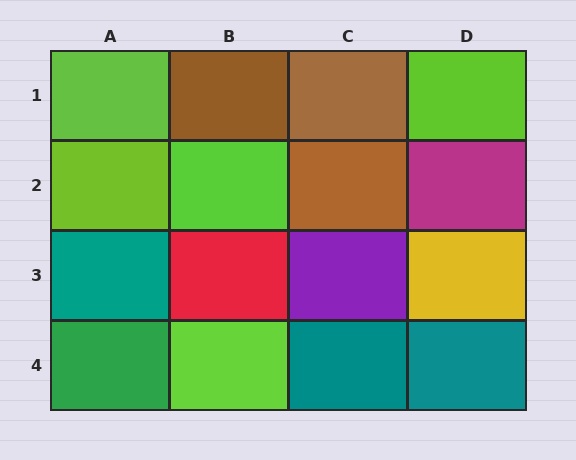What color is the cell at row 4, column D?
Teal.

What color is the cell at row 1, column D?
Lime.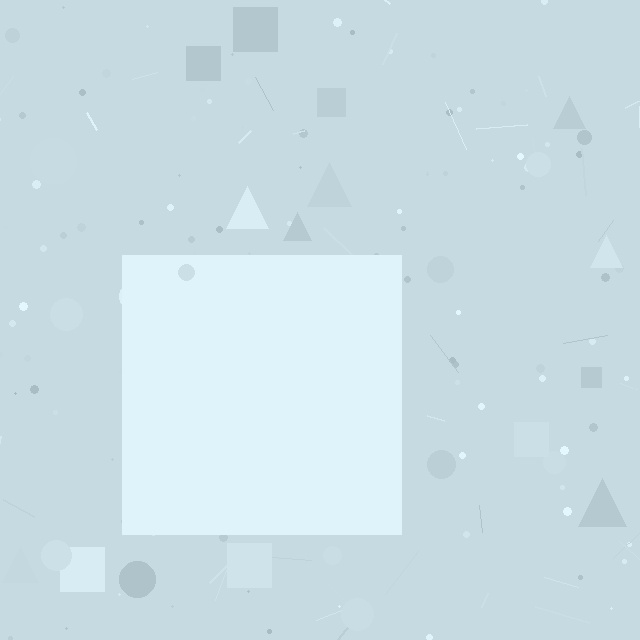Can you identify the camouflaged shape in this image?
The camouflaged shape is a square.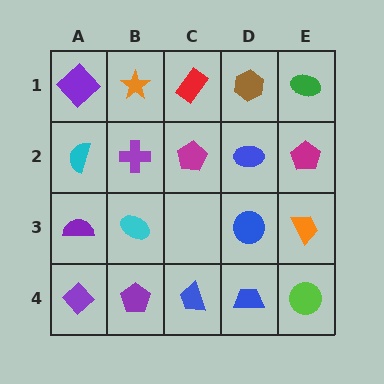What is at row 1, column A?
A purple diamond.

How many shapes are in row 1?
5 shapes.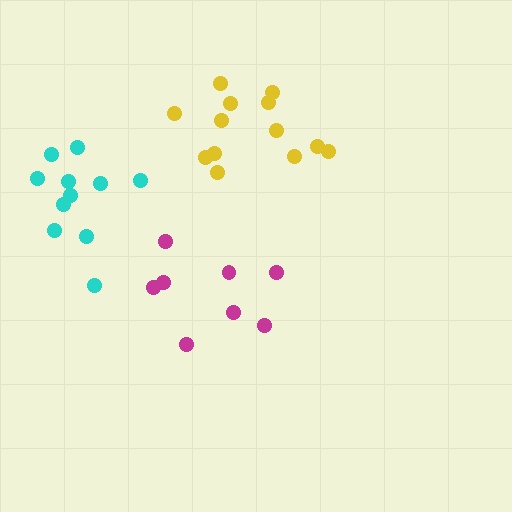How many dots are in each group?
Group 1: 11 dots, Group 2: 13 dots, Group 3: 8 dots (32 total).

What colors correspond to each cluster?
The clusters are colored: cyan, yellow, magenta.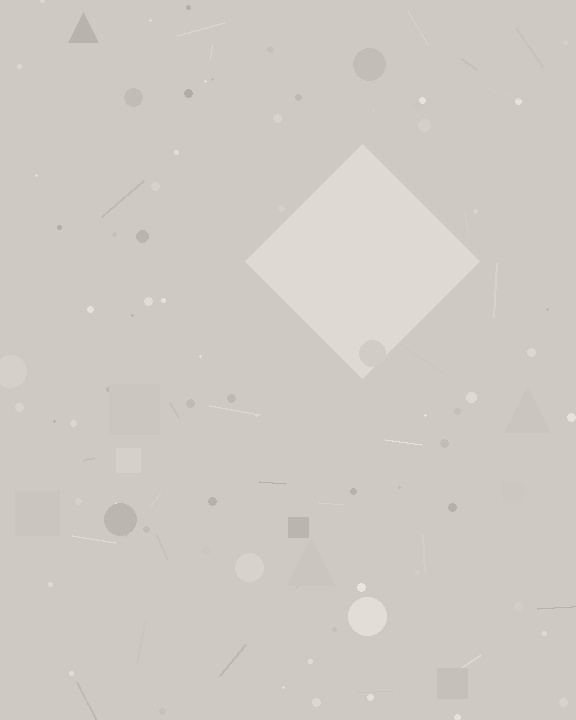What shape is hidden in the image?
A diamond is hidden in the image.